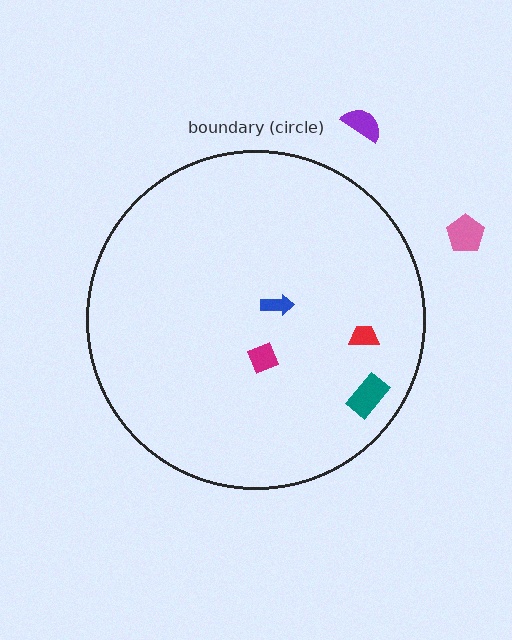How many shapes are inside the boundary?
4 inside, 2 outside.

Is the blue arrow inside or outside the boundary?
Inside.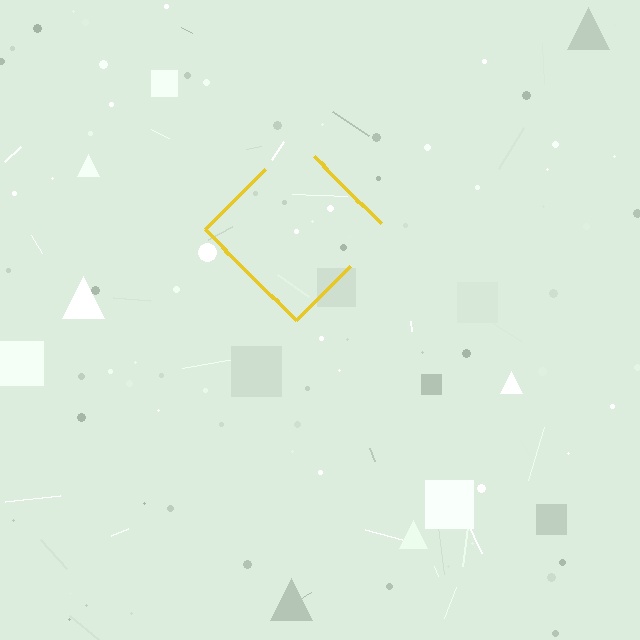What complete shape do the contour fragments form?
The contour fragments form a diamond.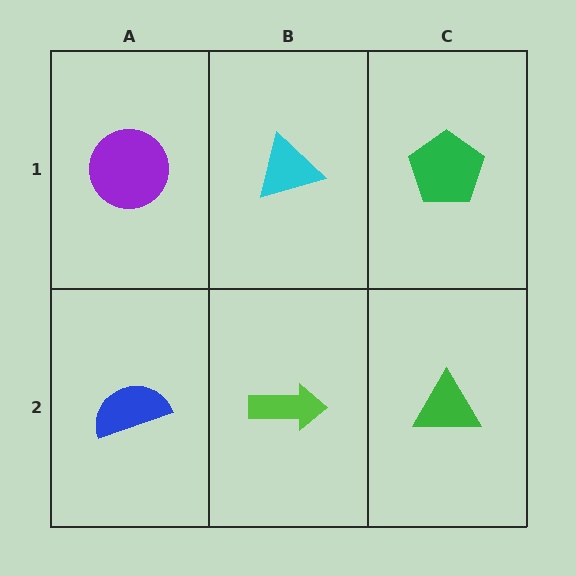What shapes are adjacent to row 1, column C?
A green triangle (row 2, column C), a cyan triangle (row 1, column B).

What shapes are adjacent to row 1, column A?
A blue semicircle (row 2, column A), a cyan triangle (row 1, column B).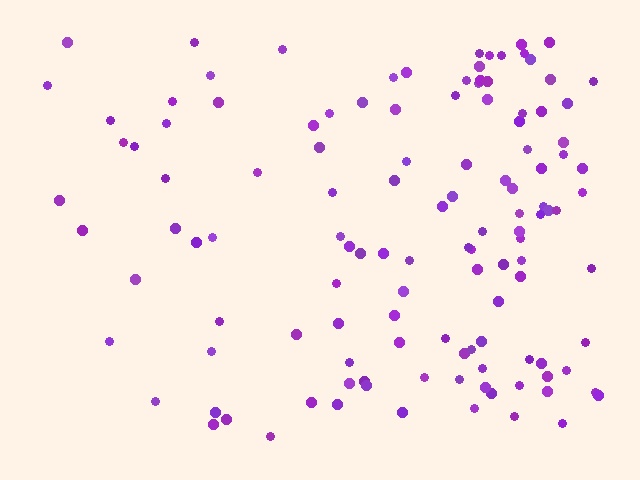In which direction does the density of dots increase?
From left to right, with the right side densest.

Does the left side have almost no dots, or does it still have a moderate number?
Still a moderate number, just noticeably fewer than the right.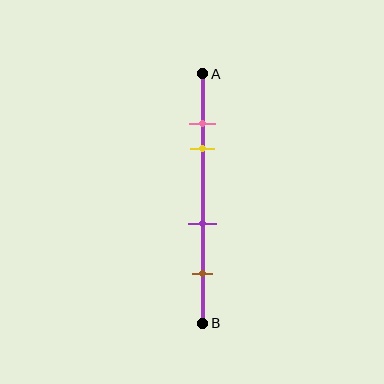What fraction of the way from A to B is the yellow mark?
The yellow mark is approximately 30% (0.3) of the way from A to B.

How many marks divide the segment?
There are 4 marks dividing the segment.